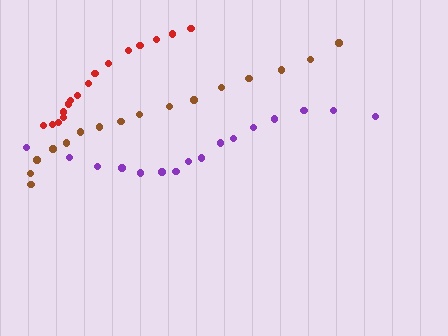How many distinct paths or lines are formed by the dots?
There are 3 distinct paths.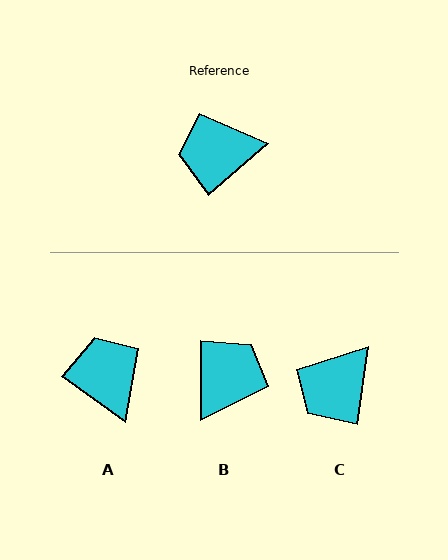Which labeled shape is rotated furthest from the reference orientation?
B, about 130 degrees away.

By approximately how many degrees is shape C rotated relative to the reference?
Approximately 41 degrees counter-clockwise.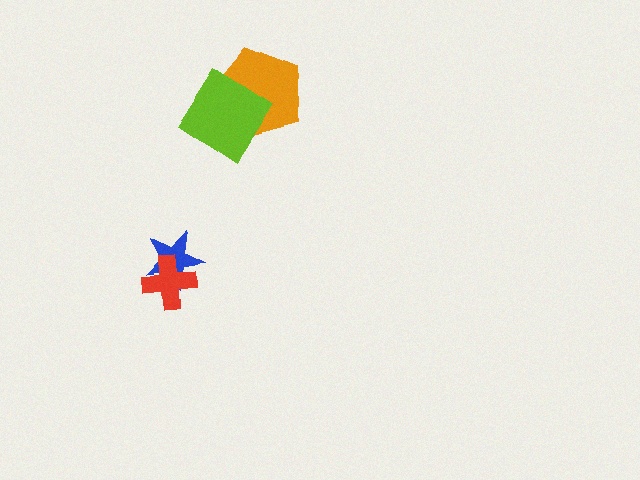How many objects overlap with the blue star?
1 object overlaps with the blue star.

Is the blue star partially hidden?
Yes, it is partially covered by another shape.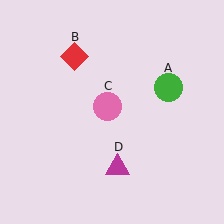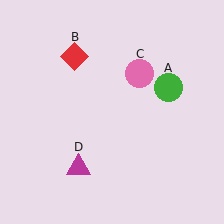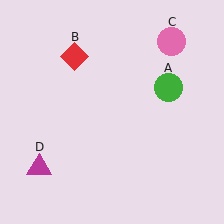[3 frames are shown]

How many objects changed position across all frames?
2 objects changed position: pink circle (object C), magenta triangle (object D).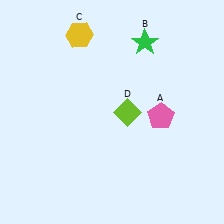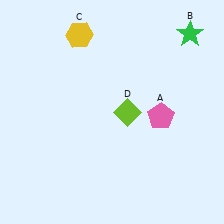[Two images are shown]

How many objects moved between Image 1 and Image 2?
1 object moved between the two images.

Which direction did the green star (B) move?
The green star (B) moved right.